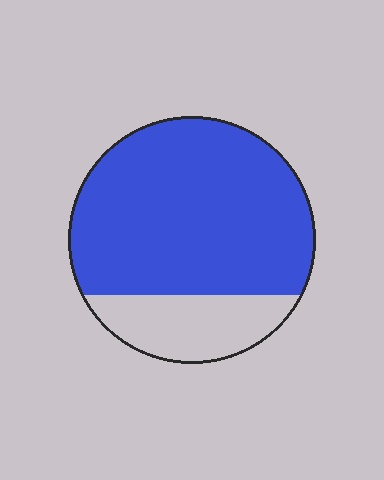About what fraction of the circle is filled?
About three quarters (3/4).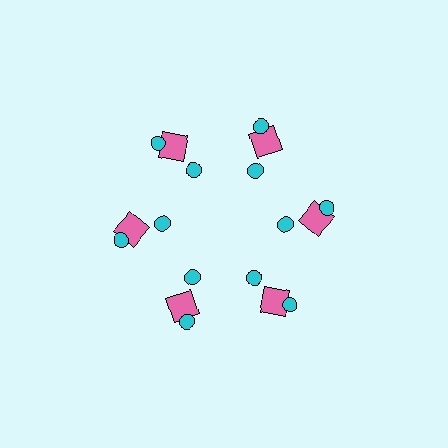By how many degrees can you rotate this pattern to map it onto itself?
The pattern maps onto itself every 60 degrees of rotation.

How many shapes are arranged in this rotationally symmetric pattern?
There are 18 shapes, arranged in 6 groups of 3.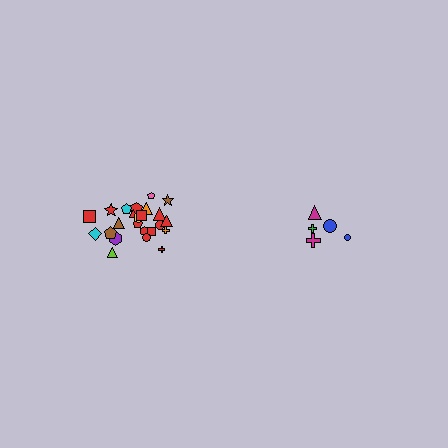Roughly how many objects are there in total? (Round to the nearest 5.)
Roughly 30 objects in total.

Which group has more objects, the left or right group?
The left group.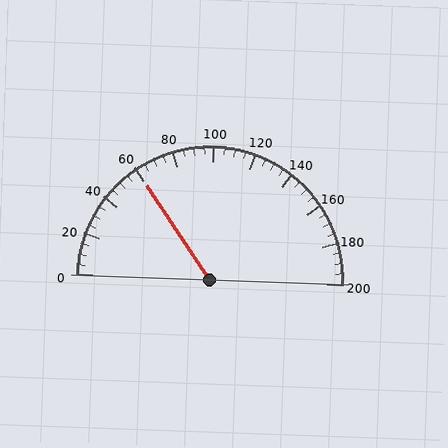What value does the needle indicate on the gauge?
The needle indicates approximately 60.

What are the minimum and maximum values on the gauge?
The gauge ranges from 0 to 200.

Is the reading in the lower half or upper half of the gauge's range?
The reading is in the lower half of the range (0 to 200).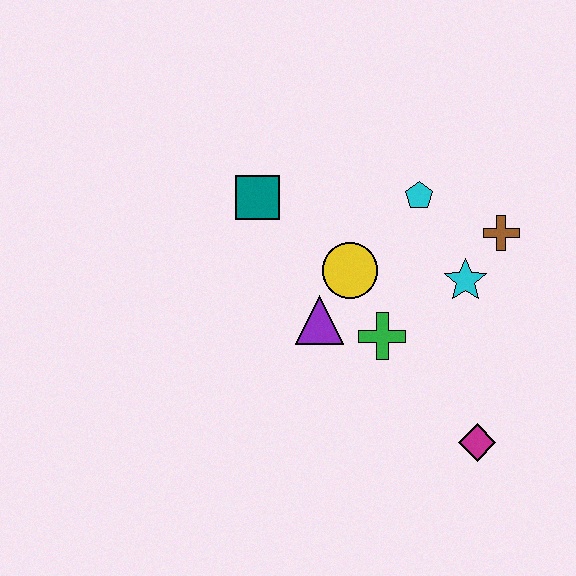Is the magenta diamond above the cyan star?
No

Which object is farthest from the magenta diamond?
The teal square is farthest from the magenta diamond.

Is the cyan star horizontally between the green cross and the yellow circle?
No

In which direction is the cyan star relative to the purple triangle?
The cyan star is to the right of the purple triangle.